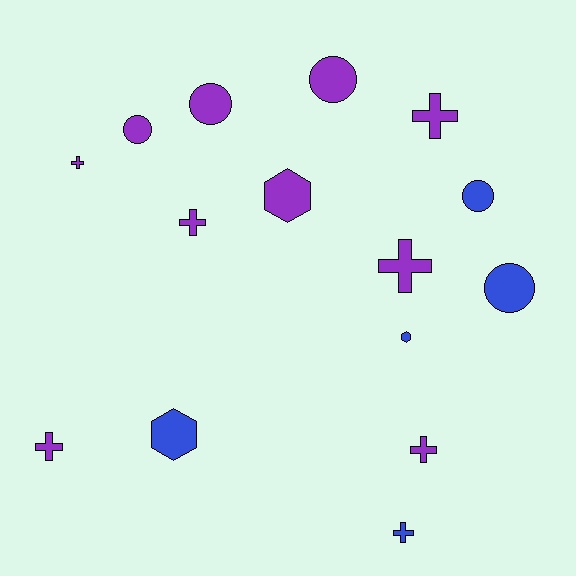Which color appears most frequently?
Purple, with 10 objects.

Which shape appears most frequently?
Cross, with 7 objects.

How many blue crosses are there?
There is 1 blue cross.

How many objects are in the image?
There are 15 objects.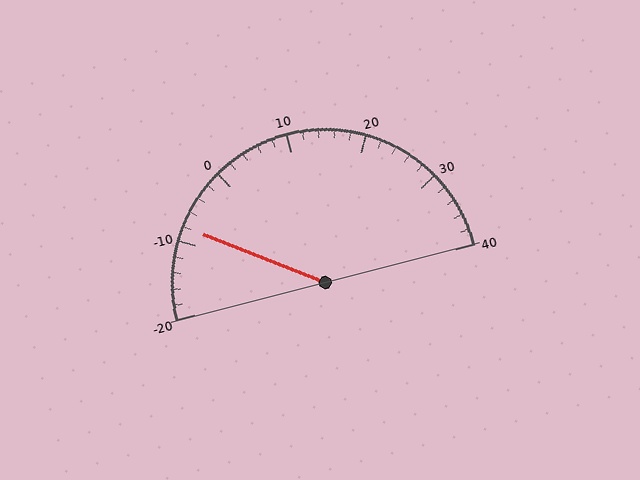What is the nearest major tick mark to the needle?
The nearest major tick mark is -10.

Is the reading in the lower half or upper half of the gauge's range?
The reading is in the lower half of the range (-20 to 40).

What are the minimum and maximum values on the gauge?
The gauge ranges from -20 to 40.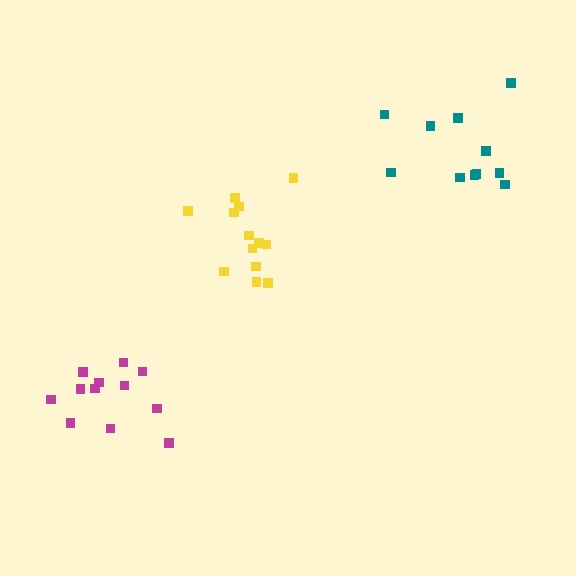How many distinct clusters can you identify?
There are 3 distinct clusters.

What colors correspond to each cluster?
The clusters are colored: teal, magenta, yellow.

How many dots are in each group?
Group 1: 11 dots, Group 2: 12 dots, Group 3: 13 dots (36 total).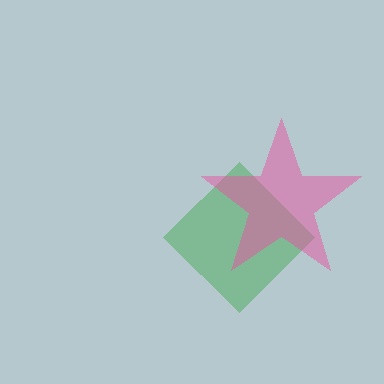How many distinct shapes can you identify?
There are 2 distinct shapes: a green diamond, a pink star.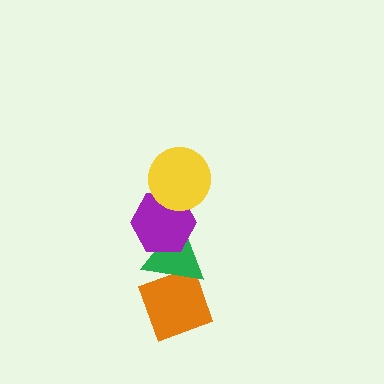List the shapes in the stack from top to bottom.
From top to bottom: the yellow circle, the purple hexagon, the green triangle, the orange diamond.